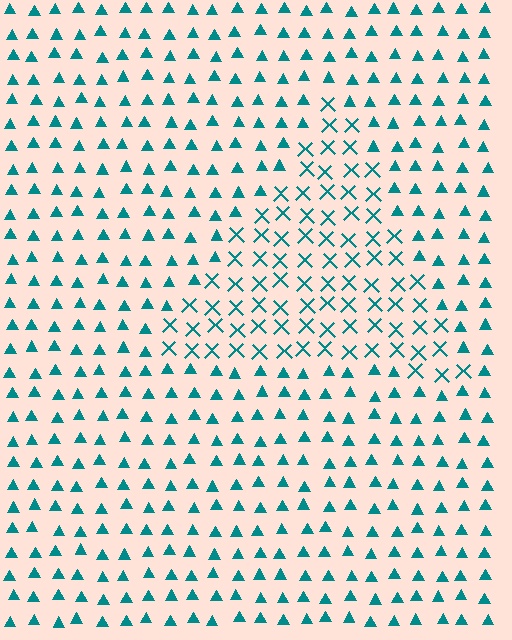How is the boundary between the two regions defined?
The boundary is defined by a change in element shape: X marks inside vs. triangles outside. All elements share the same color and spacing.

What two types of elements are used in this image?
The image uses X marks inside the triangle region and triangles outside it.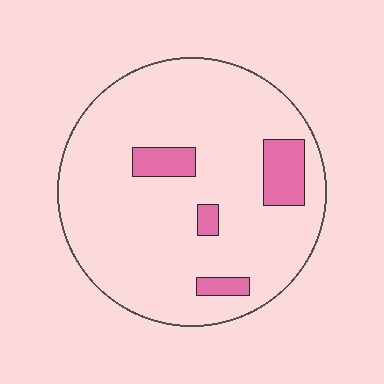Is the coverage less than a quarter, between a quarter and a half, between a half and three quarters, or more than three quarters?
Less than a quarter.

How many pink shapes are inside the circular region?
4.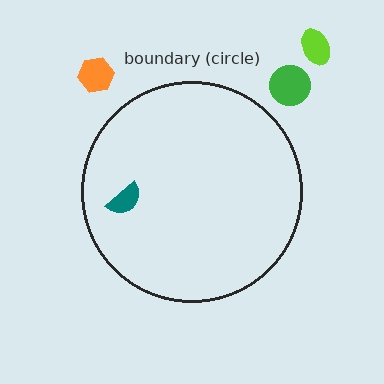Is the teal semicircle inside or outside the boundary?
Inside.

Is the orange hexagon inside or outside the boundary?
Outside.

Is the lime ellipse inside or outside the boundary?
Outside.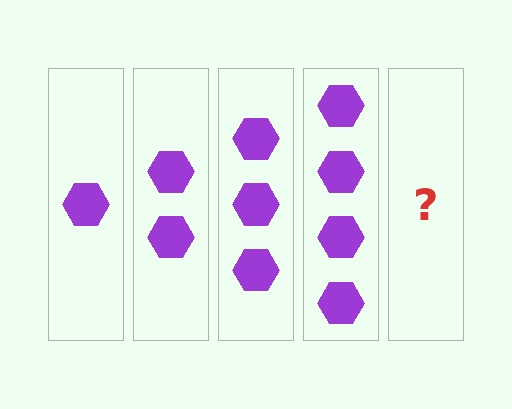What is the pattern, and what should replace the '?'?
The pattern is that each step adds one more hexagon. The '?' should be 5 hexagons.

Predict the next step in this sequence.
The next step is 5 hexagons.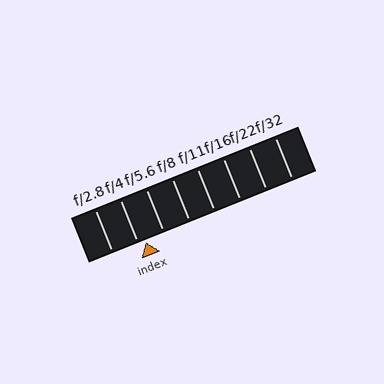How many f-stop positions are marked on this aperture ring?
There are 8 f-stop positions marked.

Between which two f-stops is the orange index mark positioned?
The index mark is between f/4 and f/5.6.